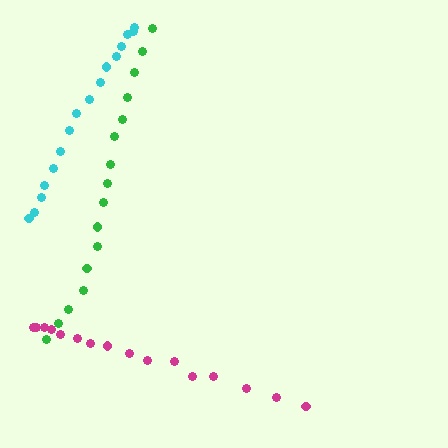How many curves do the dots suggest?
There are 3 distinct paths.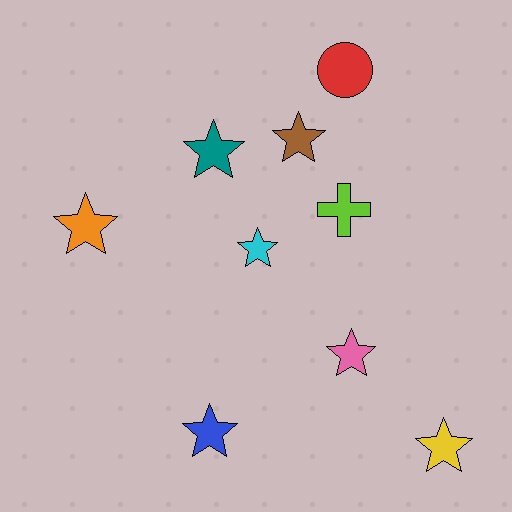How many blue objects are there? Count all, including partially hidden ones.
There is 1 blue object.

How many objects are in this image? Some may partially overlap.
There are 9 objects.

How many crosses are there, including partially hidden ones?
There is 1 cross.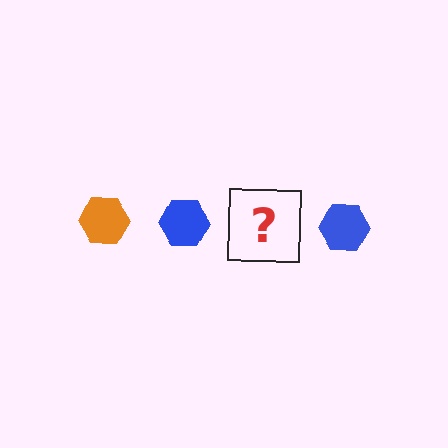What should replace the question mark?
The question mark should be replaced with an orange hexagon.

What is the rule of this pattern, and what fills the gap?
The rule is that the pattern cycles through orange, blue hexagons. The gap should be filled with an orange hexagon.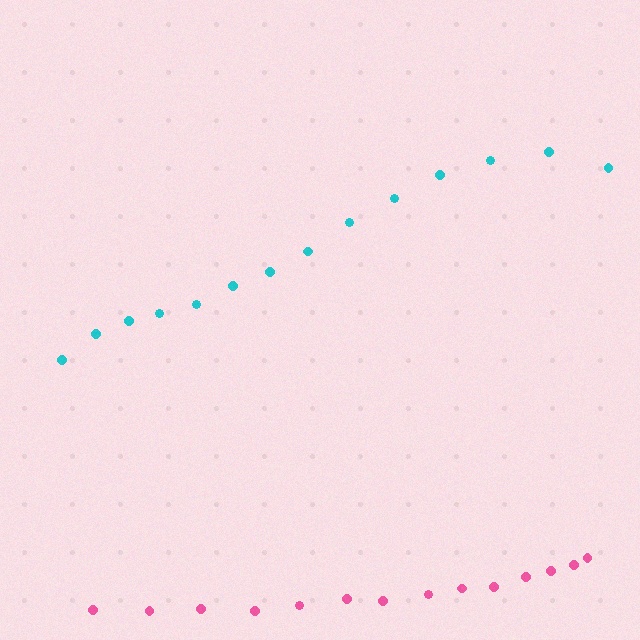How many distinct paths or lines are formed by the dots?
There are 2 distinct paths.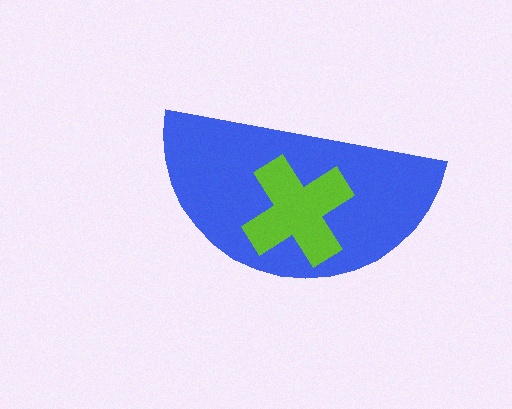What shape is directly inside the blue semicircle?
The lime cross.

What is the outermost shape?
The blue semicircle.